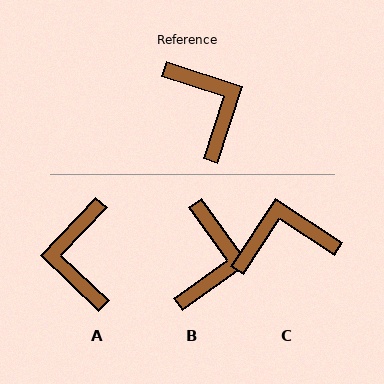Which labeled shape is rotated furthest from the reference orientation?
A, about 155 degrees away.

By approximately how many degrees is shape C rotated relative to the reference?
Approximately 75 degrees counter-clockwise.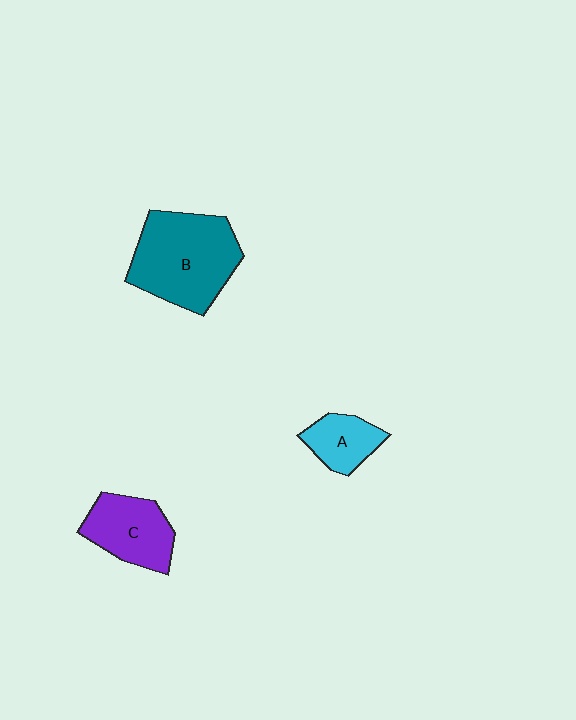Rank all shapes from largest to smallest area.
From largest to smallest: B (teal), C (purple), A (cyan).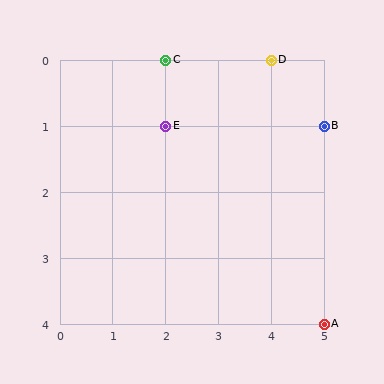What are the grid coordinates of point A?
Point A is at grid coordinates (5, 4).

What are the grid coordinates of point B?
Point B is at grid coordinates (5, 1).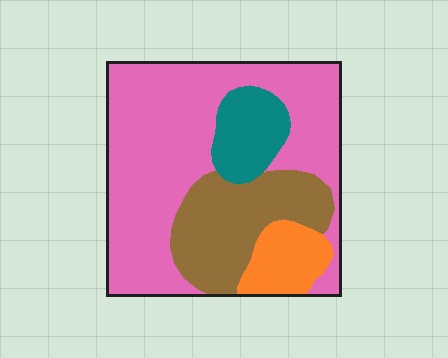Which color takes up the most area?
Pink, at roughly 60%.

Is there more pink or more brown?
Pink.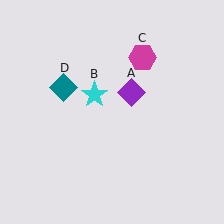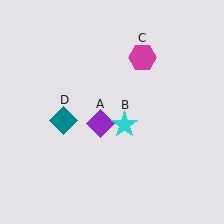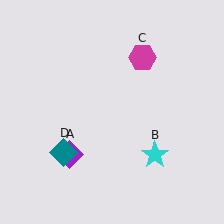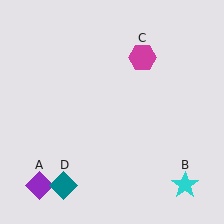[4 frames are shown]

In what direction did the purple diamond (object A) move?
The purple diamond (object A) moved down and to the left.